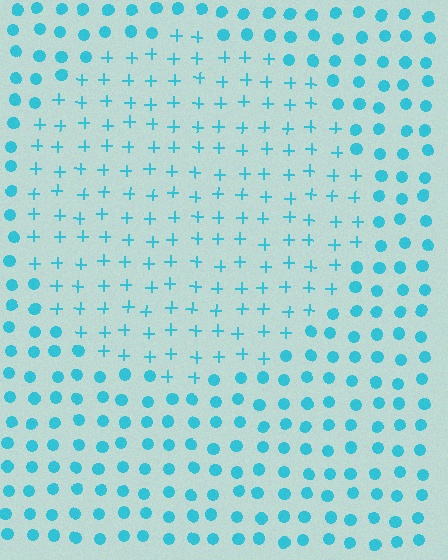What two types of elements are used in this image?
The image uses plus signs inside the circle region and circles outside it.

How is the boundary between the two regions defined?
The boundary is defined by a change in element shape: plus signs inside vs. circles outside. All elements share the same color and spacing.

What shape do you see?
I see a circle.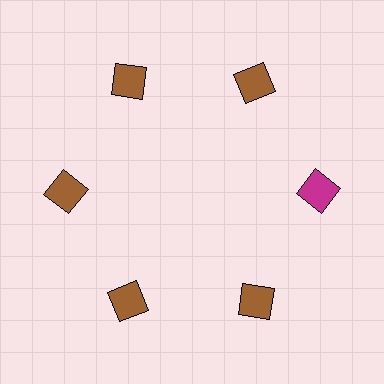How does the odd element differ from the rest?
It has a different color: magenta instead of brown.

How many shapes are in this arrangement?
There are 6 shapes arranged in a ring pattern.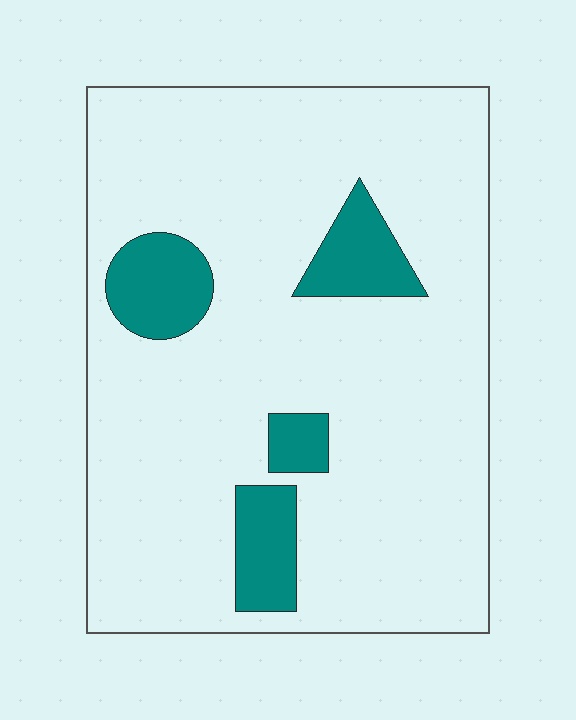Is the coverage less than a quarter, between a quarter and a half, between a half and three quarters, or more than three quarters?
Less than a quarter.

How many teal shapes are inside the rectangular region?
4.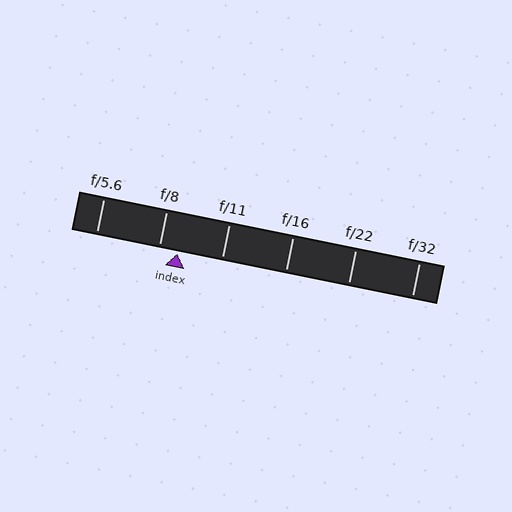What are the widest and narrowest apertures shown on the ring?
The widest aperture shown is f/5.6 and the narrowest is f/32.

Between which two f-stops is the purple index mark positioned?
The index mark is between f/8 and f/11.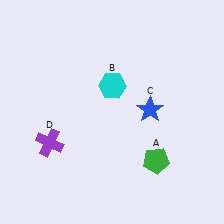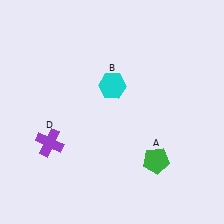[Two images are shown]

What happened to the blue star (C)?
The blue star (C) was removed in Image 2. It was in the top-right area of Image 1.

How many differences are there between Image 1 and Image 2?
There is 1 difference between the two images.